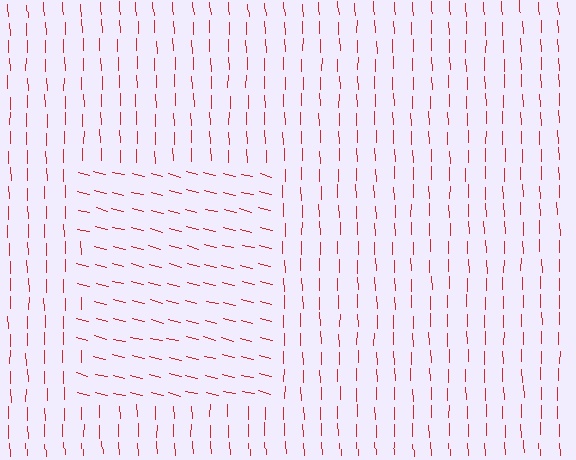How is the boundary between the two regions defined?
The boundary is defined purely by a change in line orientation (approximately 74 degrees difference). All lines are the same color and thickness.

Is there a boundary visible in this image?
Yes, there is a texture boundary formed by a change in line orientation.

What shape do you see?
I see a rectangle.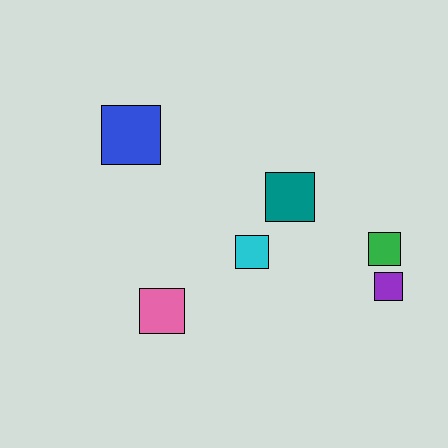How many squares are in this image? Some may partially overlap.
There are 6 squares.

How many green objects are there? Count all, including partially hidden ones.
There is 1 green object.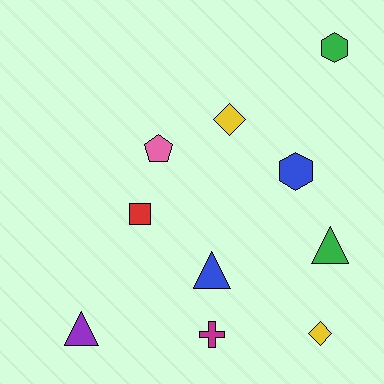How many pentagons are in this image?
There is 1 pentagon.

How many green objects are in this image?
There are 2 green objects.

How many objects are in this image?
There are 10 objects.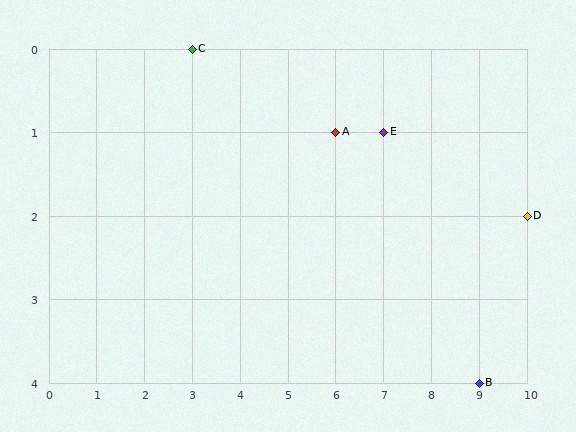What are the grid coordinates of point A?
Point A is at grid coordinates (6, 1).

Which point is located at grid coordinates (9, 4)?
Point B is at (9, 4).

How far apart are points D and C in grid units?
Points D and C are 7 columns and 2 rows apart (about 7.3 grid units diagonally).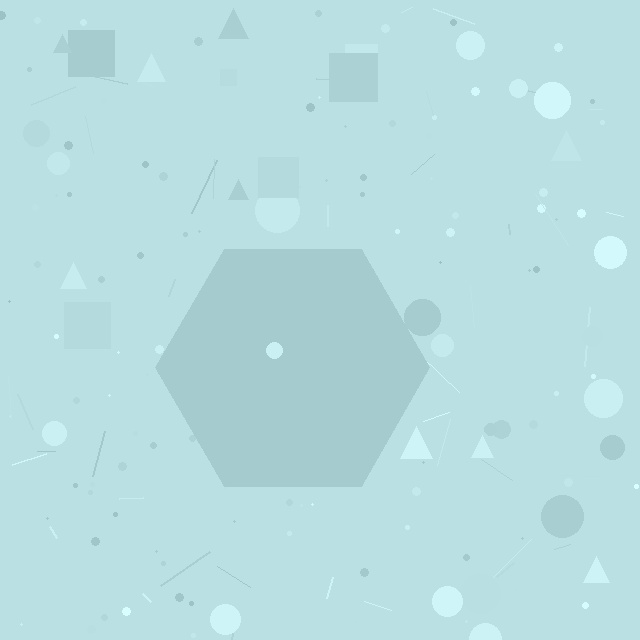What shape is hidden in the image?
A hexagon is hidden in the image.